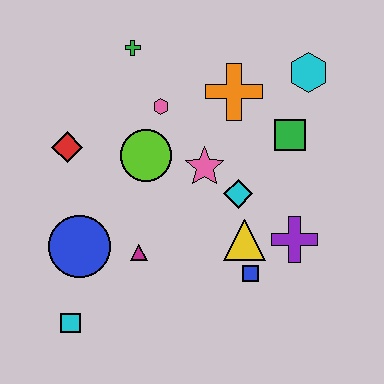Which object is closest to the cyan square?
The blue circle is closest to the cyan square.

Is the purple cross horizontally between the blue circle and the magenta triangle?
No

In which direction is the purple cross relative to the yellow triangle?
The purple cross is to the right of the yellow triangle.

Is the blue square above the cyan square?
Yes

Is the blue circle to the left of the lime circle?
Yes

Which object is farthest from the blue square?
The green cross is farthest from the blue square.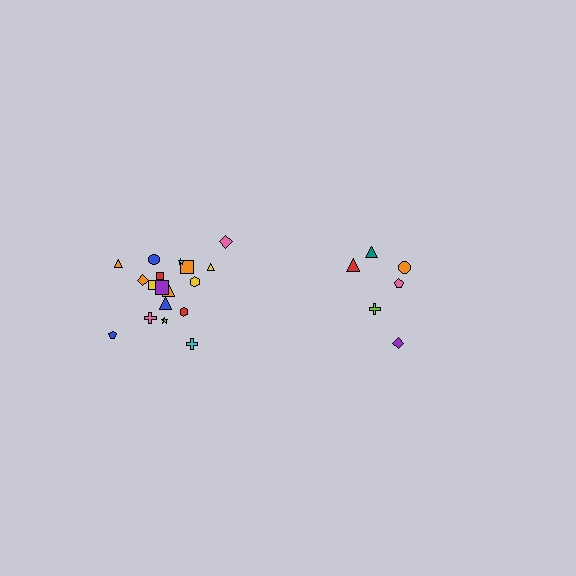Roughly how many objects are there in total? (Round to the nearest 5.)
Roughly 25 objects in total.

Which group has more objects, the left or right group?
The left group.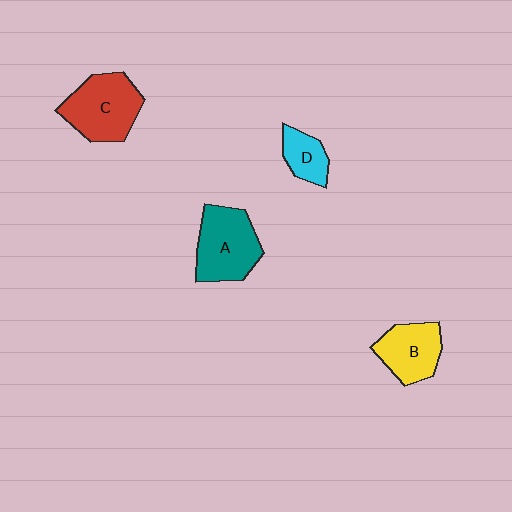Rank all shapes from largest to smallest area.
From largest to smallest: C (red), A (teal), B (yellow), D (cyan).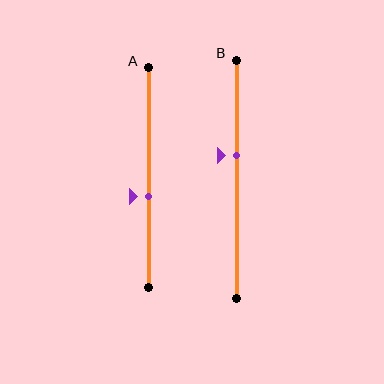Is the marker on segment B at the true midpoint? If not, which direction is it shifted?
No, the marker on segment B is shifted upward by about 10% of the segment length.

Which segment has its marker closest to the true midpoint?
Segment A has its marker closest to the true midpoint.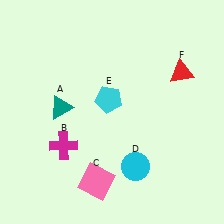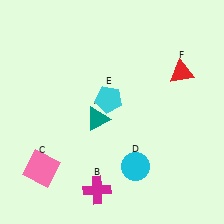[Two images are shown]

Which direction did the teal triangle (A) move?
The teal triangle (A) moved right.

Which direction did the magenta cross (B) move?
The magenta cross (B) moved down.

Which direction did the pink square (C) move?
The pink square (C) moved left.